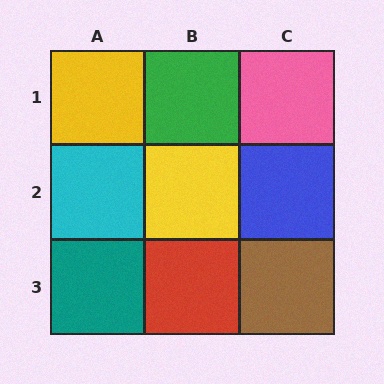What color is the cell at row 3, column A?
Teal.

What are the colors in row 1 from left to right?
Yellow, green, pink.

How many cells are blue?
1 cell is blue.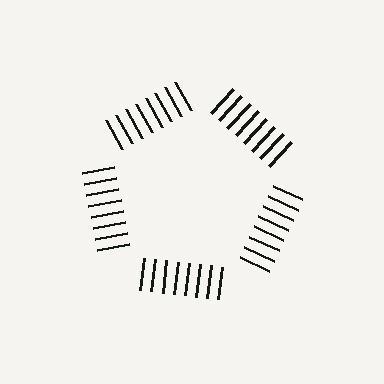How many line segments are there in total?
40 — 8 along each of the 5 edges.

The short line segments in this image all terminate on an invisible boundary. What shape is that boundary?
An illusory pentagon — the line segments terminate on its edges but no continuous stroke is drawn.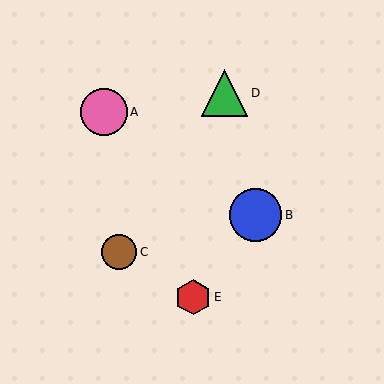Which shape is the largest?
The blue circle (labeled B) is the largest.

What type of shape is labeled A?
Shape A is a pink circle.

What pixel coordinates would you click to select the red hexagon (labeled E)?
Click at (193, 297) to select the red hexagon E.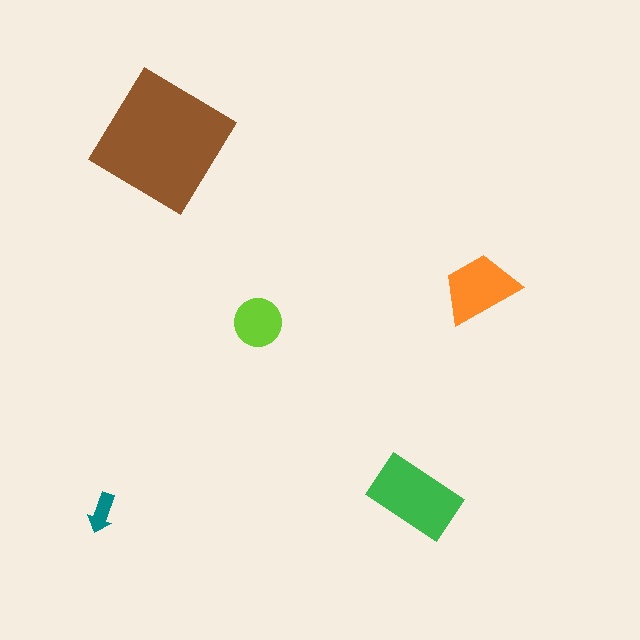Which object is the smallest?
The teal arrow.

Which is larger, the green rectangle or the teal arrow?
The green rectangle.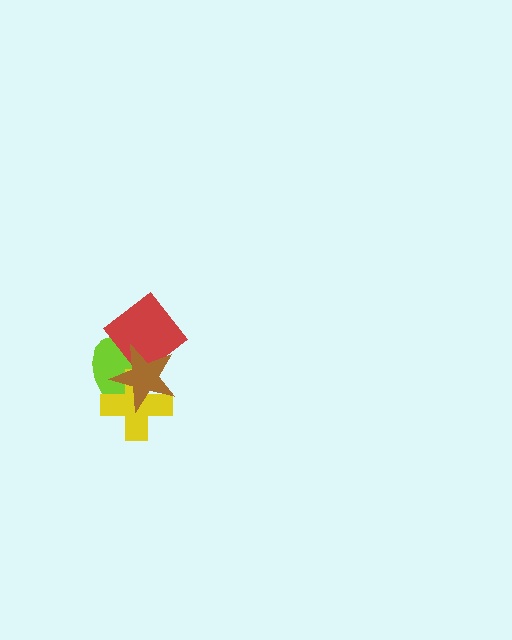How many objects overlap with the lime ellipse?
3 objects overlap with the lime ellipse.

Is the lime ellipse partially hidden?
Yes, it is partially covered by another shape.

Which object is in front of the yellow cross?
The brown star is in front of the yellow cross.